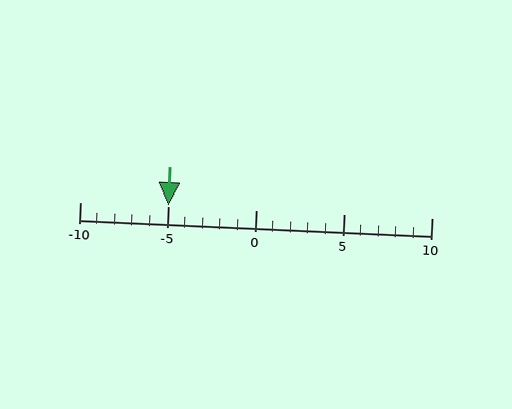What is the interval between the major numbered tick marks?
The major tick marks are spaced 5 units apart.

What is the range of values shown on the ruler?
The ruler shows values from -10 to 10.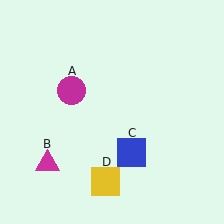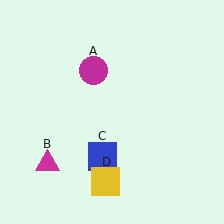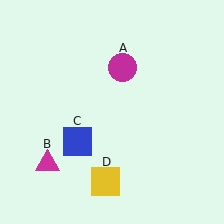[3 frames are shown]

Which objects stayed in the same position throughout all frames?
Magenta triangle (object B) and yellow square (object D) remained stationary.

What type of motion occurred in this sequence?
The magenta circle (object A), blue square (object C) rotated clockwise around the center of the scene.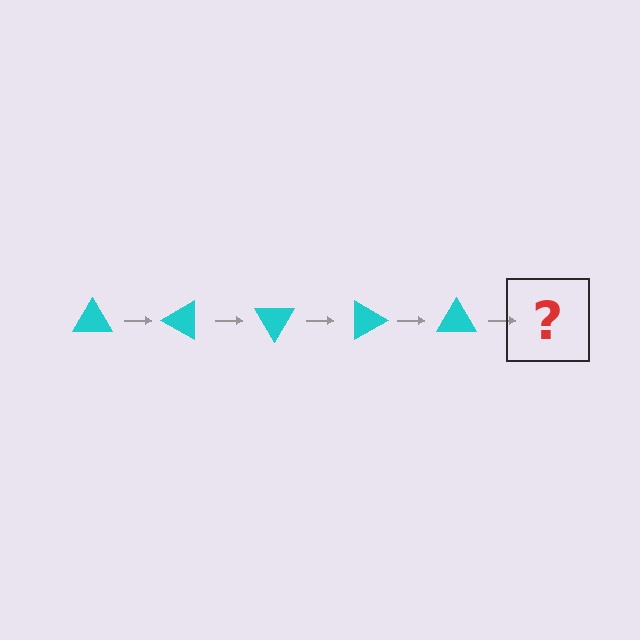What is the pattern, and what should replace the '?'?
The pattern is that the triangle rotates 30 degrees each step. The '?' should be a cyan triangle rotated 150 degrees.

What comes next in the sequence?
The next element should be a cyan triangle rotated 150 degrees.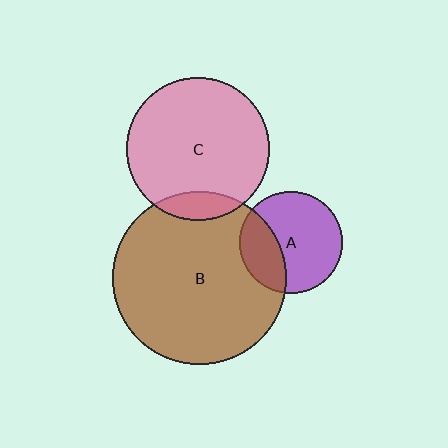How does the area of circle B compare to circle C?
Approximately 1.5 times.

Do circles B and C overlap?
Yes.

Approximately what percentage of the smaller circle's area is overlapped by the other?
Approximately 10%.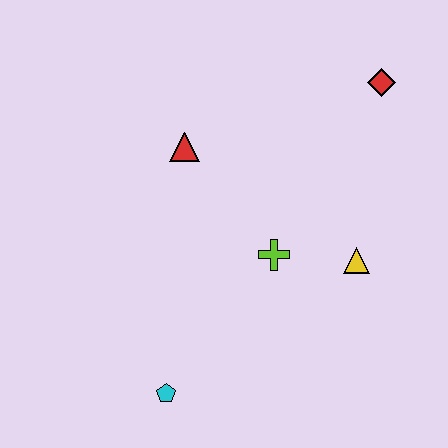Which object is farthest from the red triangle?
The cyan pentagon is farthest from the red triangle.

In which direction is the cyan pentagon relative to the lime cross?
The cyan pentagon is below the lime cross.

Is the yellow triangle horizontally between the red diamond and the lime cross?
Yes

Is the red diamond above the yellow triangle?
Yes